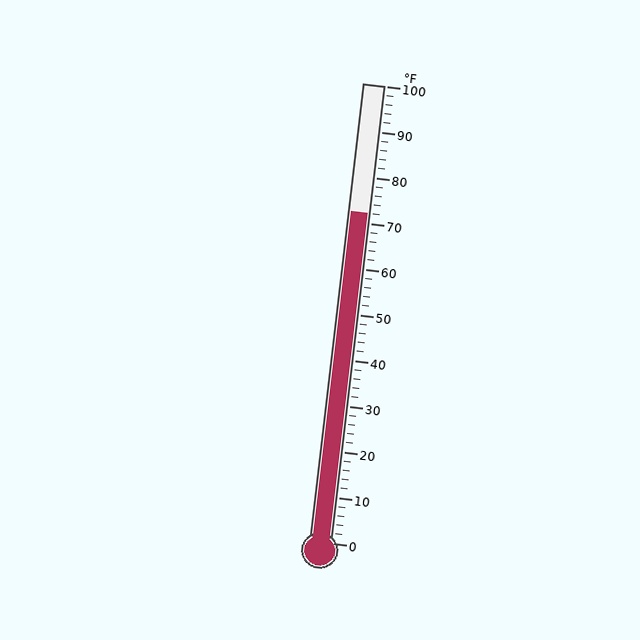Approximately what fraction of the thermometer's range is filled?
The thermometer is filled to approximately 70% of its range.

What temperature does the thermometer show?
The thermometer shows approximately 72°F.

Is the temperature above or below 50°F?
The temperature is above 50°F.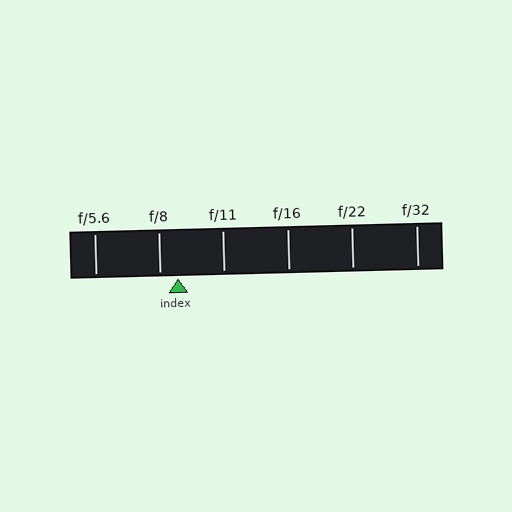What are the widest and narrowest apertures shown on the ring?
The widest aperture shown is f/5.6 and the narrowest is f/32.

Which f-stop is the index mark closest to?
The index mark is closest to f/8.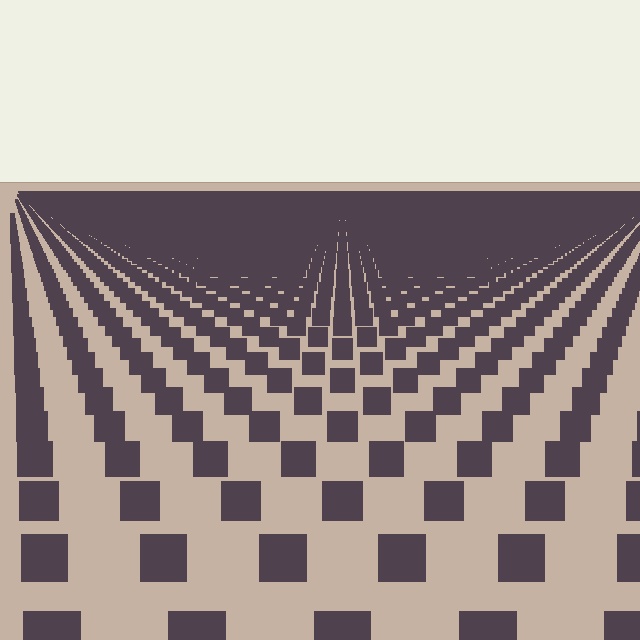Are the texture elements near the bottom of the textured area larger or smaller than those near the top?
Larger. Near the bottom, elements are closer to the viewer and appear at a bigger on-screen size.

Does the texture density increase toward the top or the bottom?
Density increases toward the top.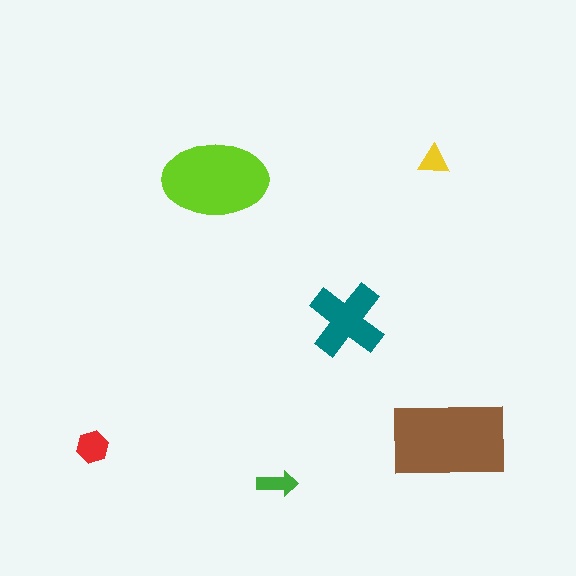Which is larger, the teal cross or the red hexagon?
The teal cross.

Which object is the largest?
The brown rectangle.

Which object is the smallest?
The yellow triangle.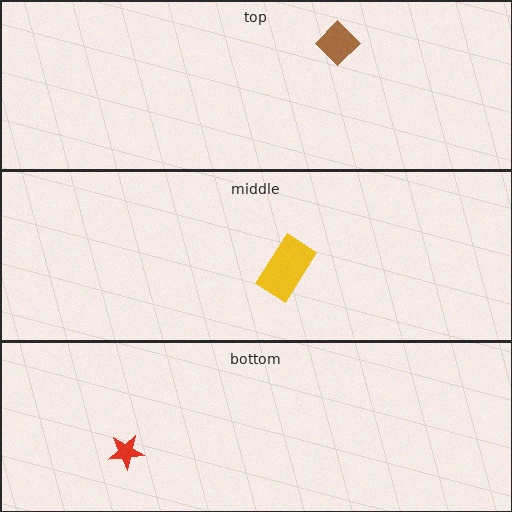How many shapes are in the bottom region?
1.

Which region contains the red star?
The bottom region.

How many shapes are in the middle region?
1.